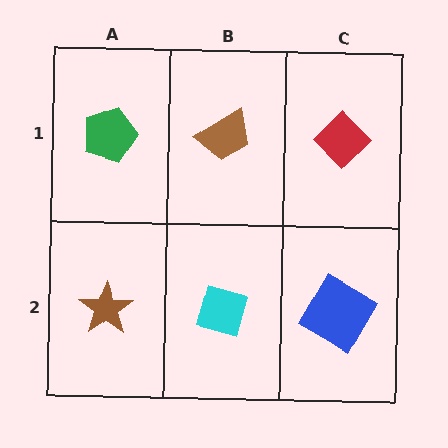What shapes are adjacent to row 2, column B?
A brown trapezoid (row 1, column B), a brown star (row 2, column A), a blue diamond (row 2, column C).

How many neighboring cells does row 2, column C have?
2.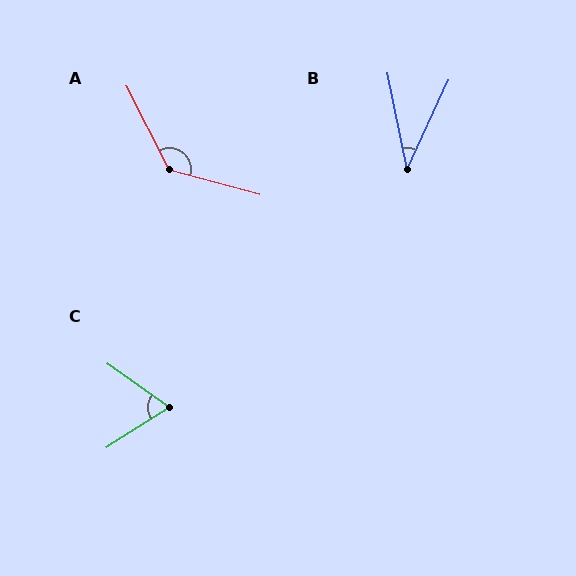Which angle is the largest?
A, at approximately 132 degrees.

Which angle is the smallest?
B, at approximately 36 degrees.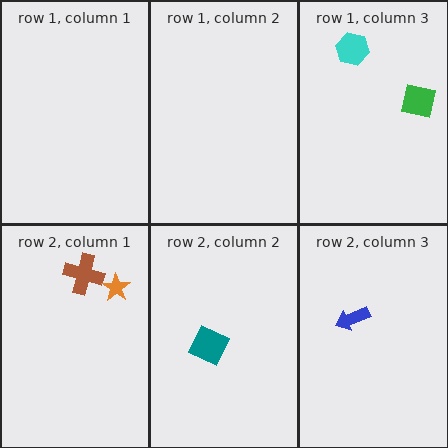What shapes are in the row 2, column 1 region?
The brown cross, the orange star.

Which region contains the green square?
The row 1, column 3 region.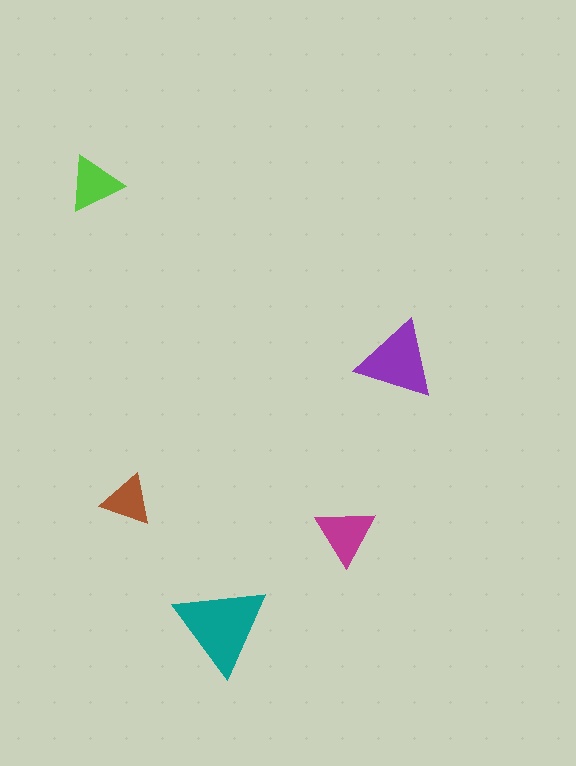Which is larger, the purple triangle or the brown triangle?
The purple one.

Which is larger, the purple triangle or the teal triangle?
The teal one.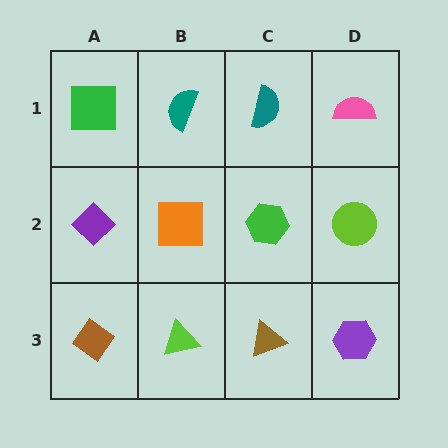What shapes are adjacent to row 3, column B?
An orange square (row 2, column B), a brown diamond (row 3, column A), a brown triangle (row 3, column C).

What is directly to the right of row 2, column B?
A green hexagon.